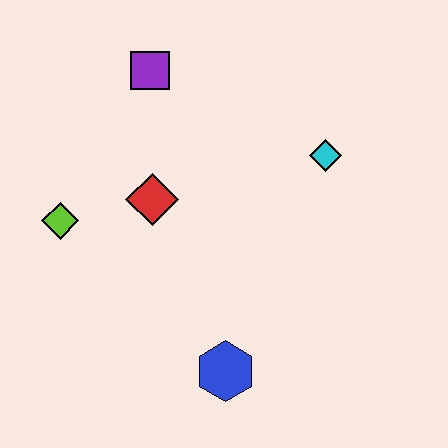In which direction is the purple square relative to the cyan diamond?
The purple square is to the left of the cyan diamond.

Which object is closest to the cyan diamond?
The red diamond is closest to the cyan diamond.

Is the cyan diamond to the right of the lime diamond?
Yes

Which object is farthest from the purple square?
The blue hexagon is farthest from the purple square.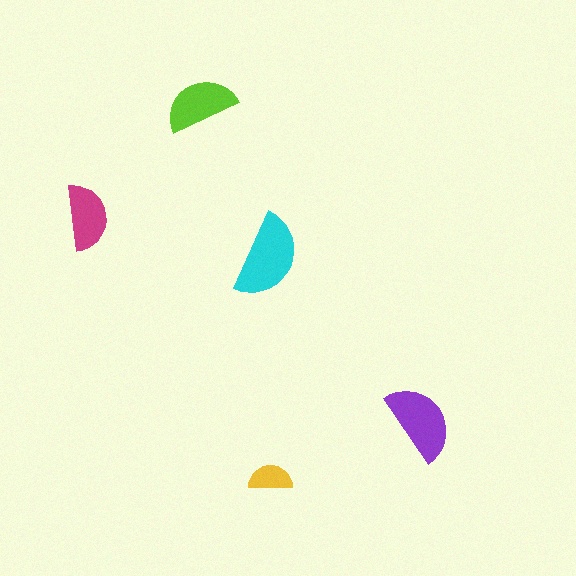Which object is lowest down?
The yellow semicircle is bottommost.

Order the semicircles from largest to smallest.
the cyan one, the purple one, the lime one, the magenta one, the yellow one.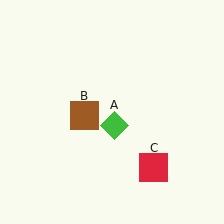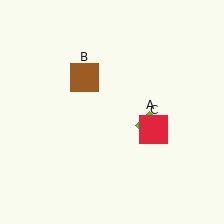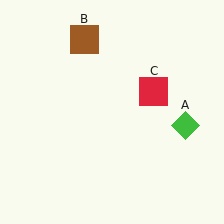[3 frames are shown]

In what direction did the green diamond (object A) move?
The green diamond (object A) moved right.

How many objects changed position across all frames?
3 objects changed position: green diamond (object A), brown square (object B), red square (object C).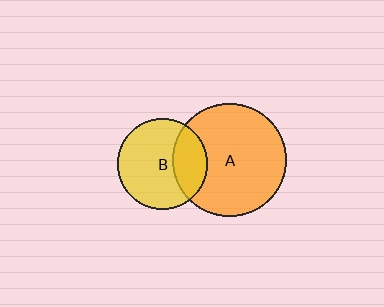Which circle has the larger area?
Circle A (orange).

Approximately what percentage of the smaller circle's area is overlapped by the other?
Approximately 30%.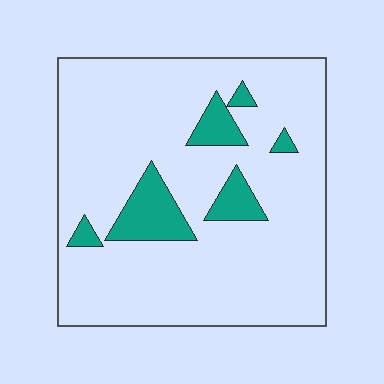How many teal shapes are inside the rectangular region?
6.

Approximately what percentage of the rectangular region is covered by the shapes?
Approximately 10%.